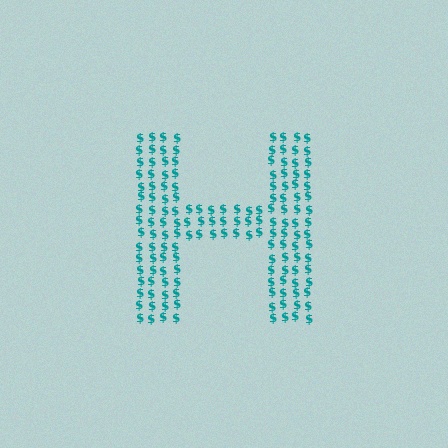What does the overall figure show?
The overall figure shows the letter H.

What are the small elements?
The small elements are dollar signs.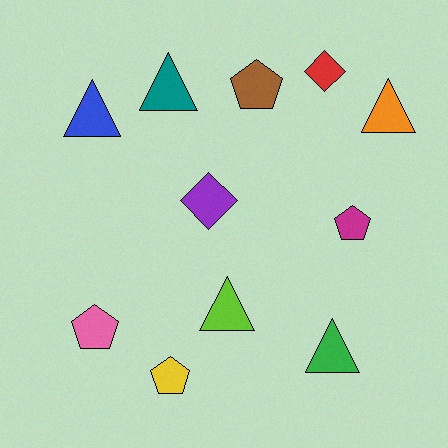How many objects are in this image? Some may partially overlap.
There are 11 objects.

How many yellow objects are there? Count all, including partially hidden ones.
There is 1 yellow object.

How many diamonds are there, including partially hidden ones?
There are 2 diamonds.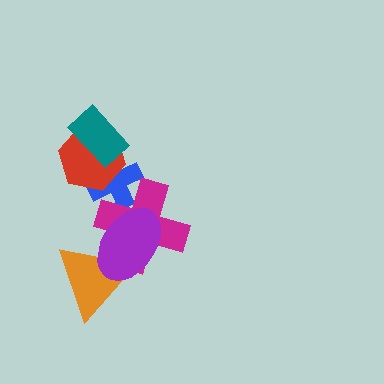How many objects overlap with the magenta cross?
3 objects overlap with the magenta cross.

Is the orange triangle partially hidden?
Yes, it is partially covered by another shape.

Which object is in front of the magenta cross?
The purple ellipse is in front of the magenta cross.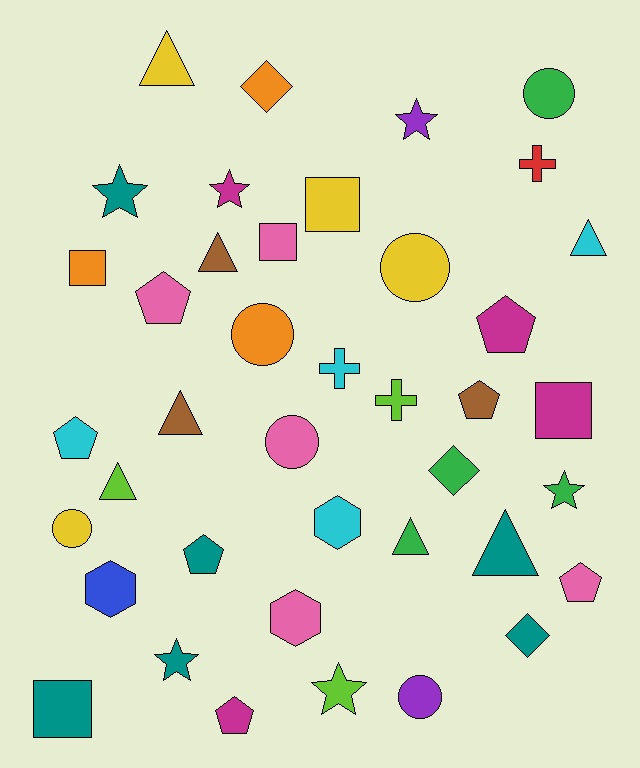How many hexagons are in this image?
There are 3 hexagons.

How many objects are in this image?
There are 40 objects.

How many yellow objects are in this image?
There are 4 yellow objects.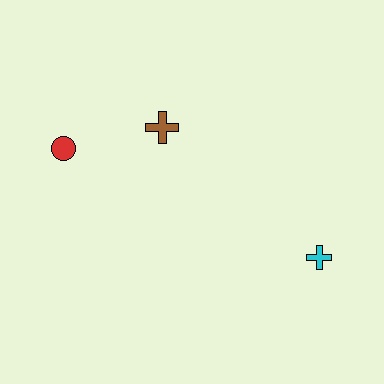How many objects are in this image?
There are 3 objects.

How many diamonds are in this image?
There are no diamonds.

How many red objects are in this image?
There is 1 red object.